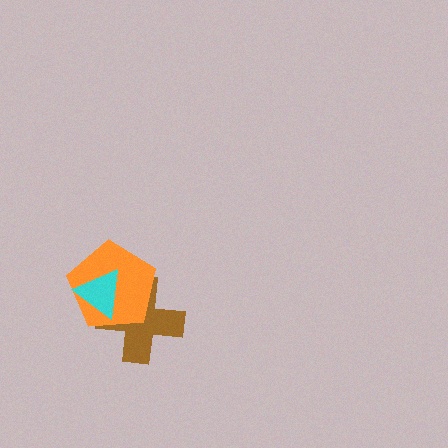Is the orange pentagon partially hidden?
Yes, it is partially covered by another shape.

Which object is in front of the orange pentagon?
The cyan triangle is in front of the orange pentagon.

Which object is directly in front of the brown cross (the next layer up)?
The orange pentagon is directly in front of the brown cross.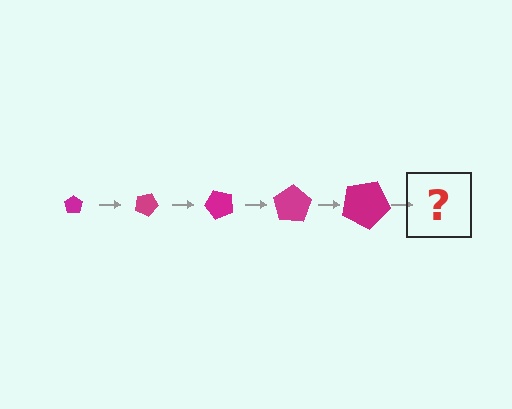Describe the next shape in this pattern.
It should be a pentagon, larger than the previous one and rotated 125 degrees from the start.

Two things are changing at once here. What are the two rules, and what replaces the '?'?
The two rules are that the pentagon grows larger each step and it rotates 25 degrees each step. The '?' should be a pentagon, larger than the previous one and rotated 125 degrees from the start.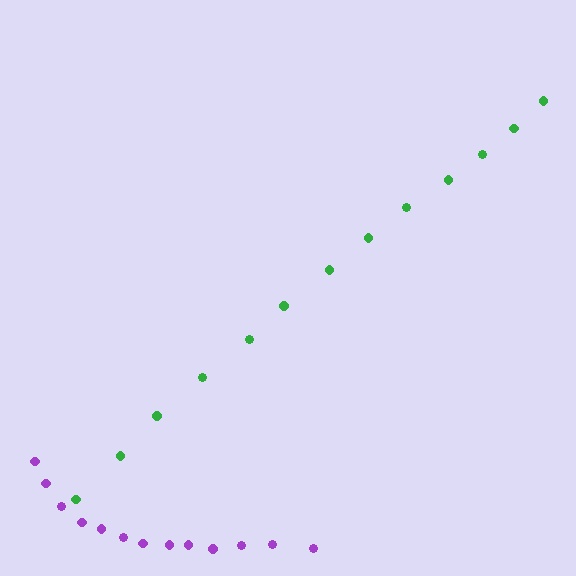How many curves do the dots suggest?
There are 2 distinct paths.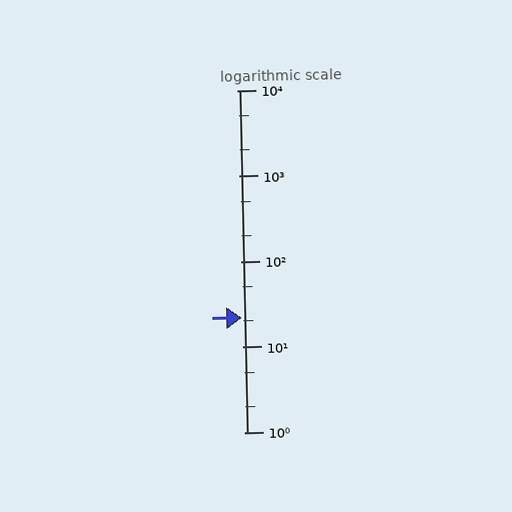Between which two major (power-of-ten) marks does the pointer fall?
The pointer is between 10 and 100.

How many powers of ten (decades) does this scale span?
The scale spans 4 decades, from 1 to 10000.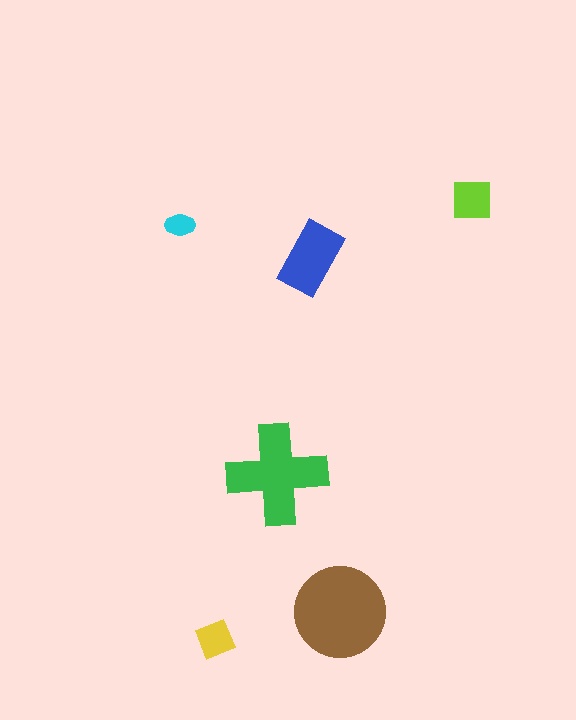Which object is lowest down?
The yellow diamond is bottommost.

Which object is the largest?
The brown circle.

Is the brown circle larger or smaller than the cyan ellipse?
Larger.